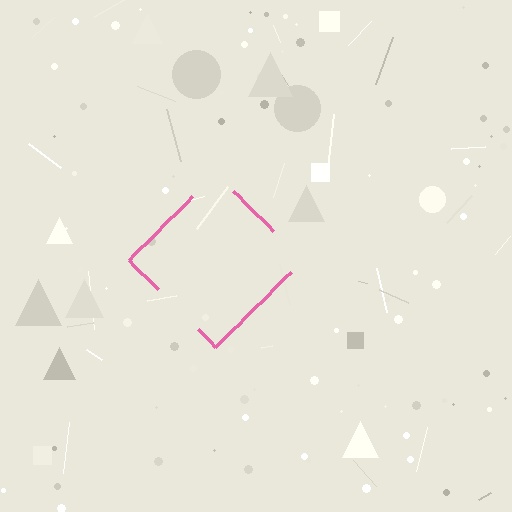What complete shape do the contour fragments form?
The contour fragments form a diamond.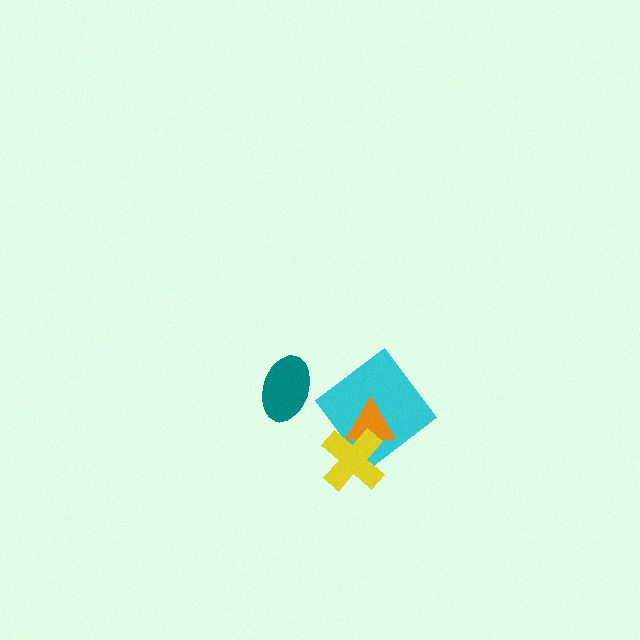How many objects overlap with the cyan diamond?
2 objects overlap with the cyan diamond.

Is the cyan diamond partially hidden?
Yes, it is partially covered by another shape.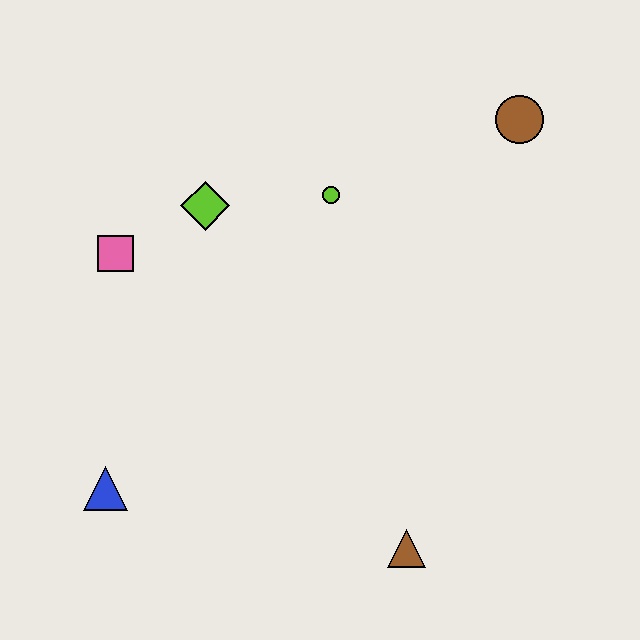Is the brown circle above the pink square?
Yes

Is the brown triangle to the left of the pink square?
No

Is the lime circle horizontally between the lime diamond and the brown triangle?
Yes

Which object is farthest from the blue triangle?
The brown circle is farthest from the blue triangle.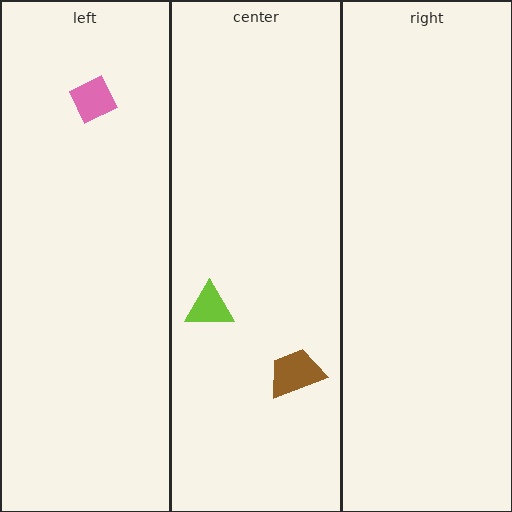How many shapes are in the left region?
1.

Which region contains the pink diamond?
The left region.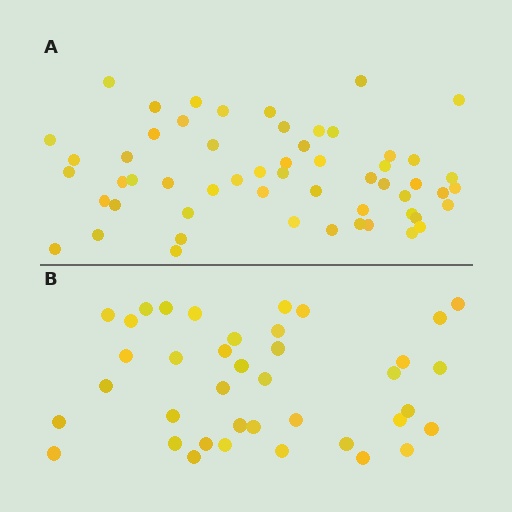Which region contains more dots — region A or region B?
Region A (the top region) has more dots.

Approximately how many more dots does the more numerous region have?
Region A has approximately 15 more dots than region B.